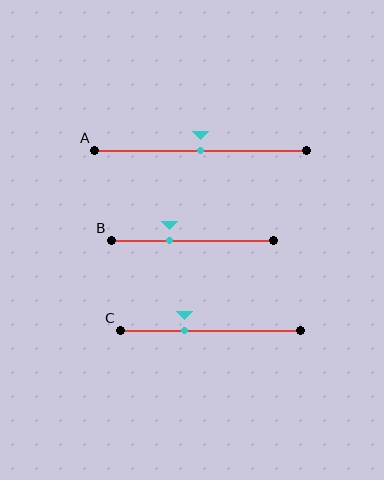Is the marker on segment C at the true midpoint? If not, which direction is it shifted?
No, the marker on segment C is shifted to the left by about 15% of the segment length.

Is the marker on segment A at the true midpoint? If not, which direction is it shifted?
Yes, the marker on segment A is at the true midpoint.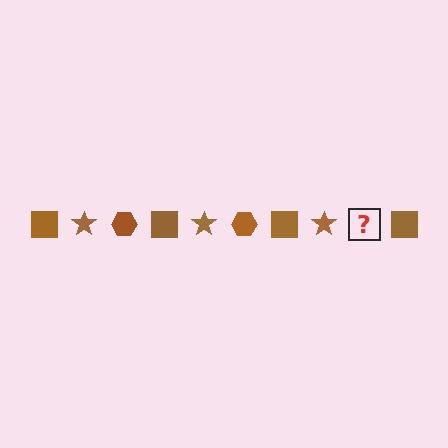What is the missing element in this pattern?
The missing element is a brown hexagon.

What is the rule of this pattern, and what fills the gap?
The rule is that the pattern cycles through square, star, hexagon shapes in brown. The gap should be filled with a brown hexagon.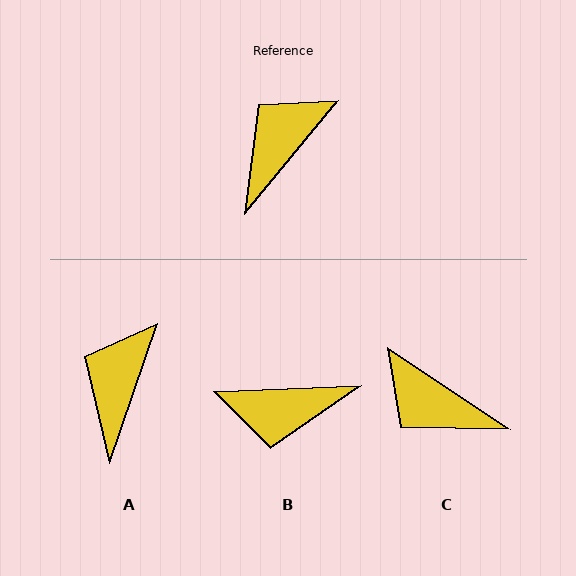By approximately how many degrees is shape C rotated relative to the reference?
Approximately 96 degrees counter-clockwise.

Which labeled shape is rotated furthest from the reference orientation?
B, about 132 degrees away.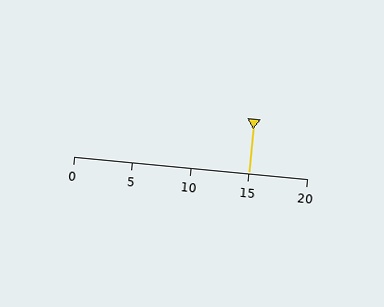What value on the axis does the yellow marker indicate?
The marker indicates approximately 15.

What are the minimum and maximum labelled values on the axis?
The axis runs from 0 to 20.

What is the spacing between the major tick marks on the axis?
The major ticks are spaced 5 apart.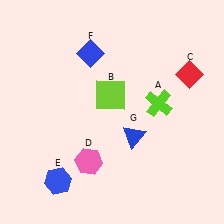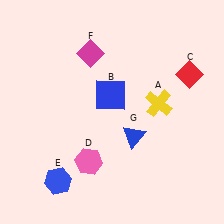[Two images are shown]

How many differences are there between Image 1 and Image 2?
There are 3 differences between the two images.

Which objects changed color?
A changed from lime to yellow. B changed from lime to blue. F changed from blue to magenta.